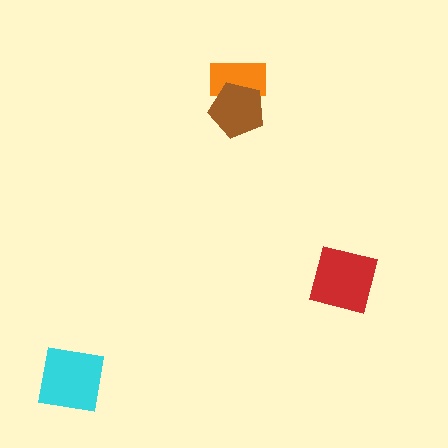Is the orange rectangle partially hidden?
Yes, it is partially covered by another shape.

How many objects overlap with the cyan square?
0 objects overlap with the cyan square.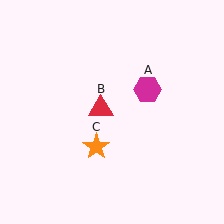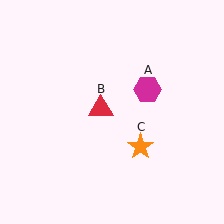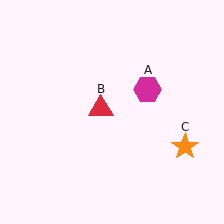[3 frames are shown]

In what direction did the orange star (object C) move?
The orange star (object C) moved right.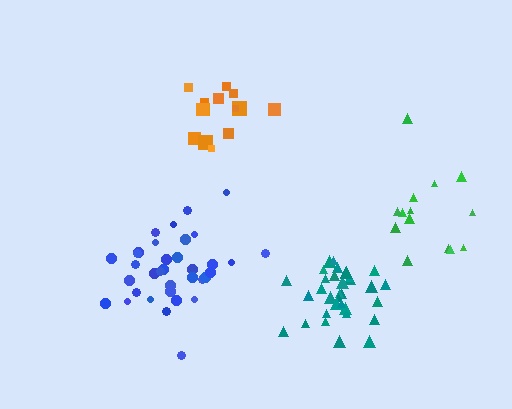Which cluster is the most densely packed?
Teal.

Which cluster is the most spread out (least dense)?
Green.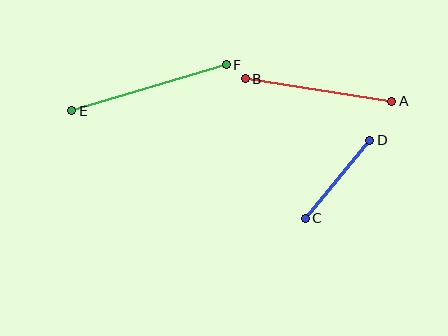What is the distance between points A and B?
The distance is approximately 148 pixels.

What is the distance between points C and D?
The distance is approximately 101 pixels.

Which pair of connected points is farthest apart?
Points E and F are farthest apart.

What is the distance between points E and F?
The distance is approximately 161 pixels.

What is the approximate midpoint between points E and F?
The midpoint is at approximately (149, 88) pixels.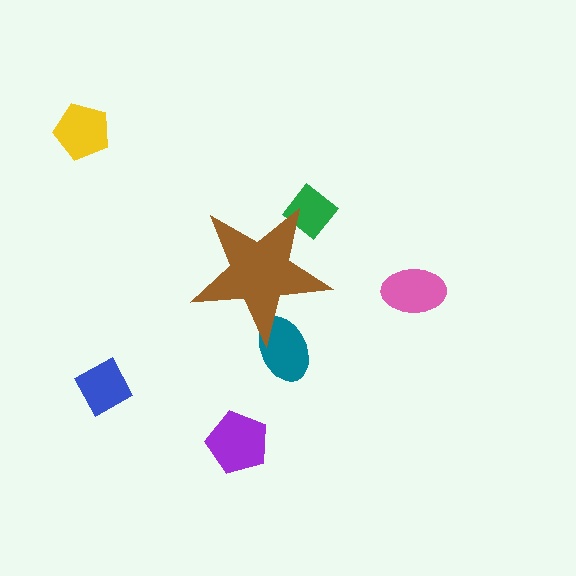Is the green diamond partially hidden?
Yes, the green diamond is partially hidden behind the brown star.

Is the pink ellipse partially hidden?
No, the pink ellipse is fully visible.